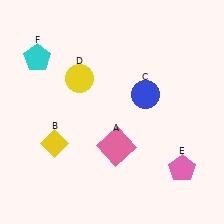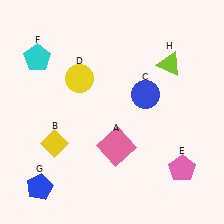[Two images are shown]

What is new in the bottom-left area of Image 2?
A blue pentagon (G) was added in the bottom-left area of Image 2.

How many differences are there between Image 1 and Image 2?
There are 2 differences between the two images.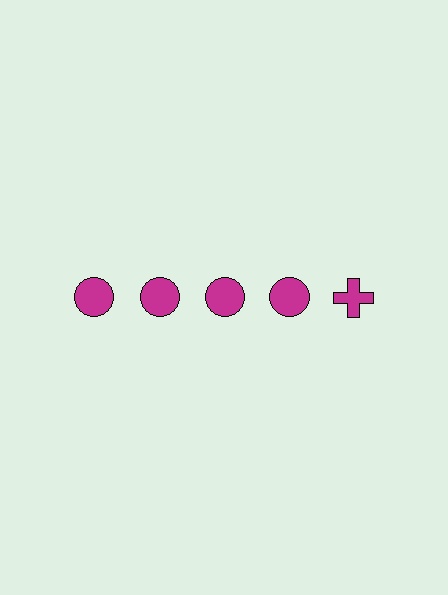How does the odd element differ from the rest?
It has a different shape: cross instead of circle.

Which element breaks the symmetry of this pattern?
The magenta cross in the top row, rightmost column breaks the symmetry. All other shapes are magenta circles.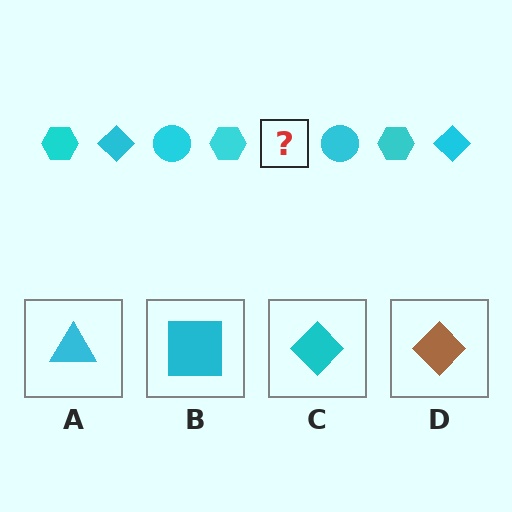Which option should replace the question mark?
Option C.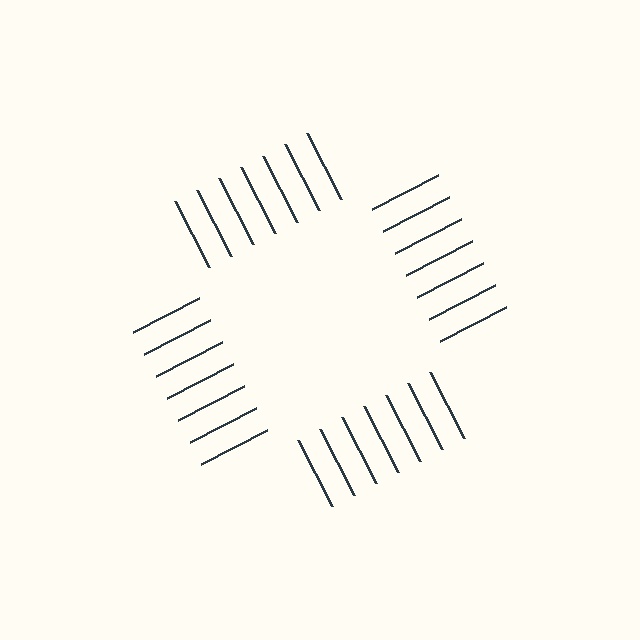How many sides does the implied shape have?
4 sides — the line-ends trace a square.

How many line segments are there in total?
28 — 7 along each of the 4 edges.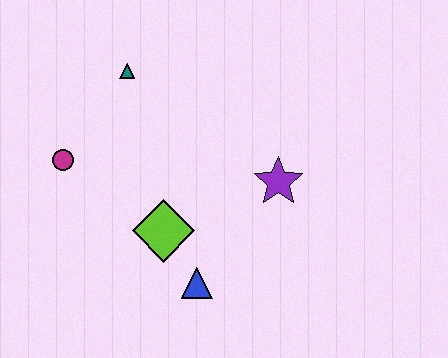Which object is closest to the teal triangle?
The magenta circle is closest to the teal triangle.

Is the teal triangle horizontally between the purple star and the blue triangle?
No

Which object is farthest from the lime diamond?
The teal triangle is farthest from the lime diamond.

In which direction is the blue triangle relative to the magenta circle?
The blue triangle is to the right of the magenta circle.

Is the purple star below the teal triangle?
Yes